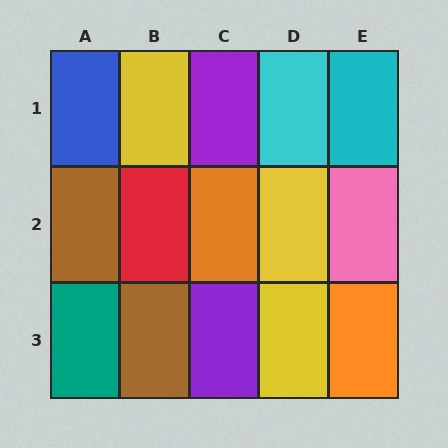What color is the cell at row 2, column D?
Yellow.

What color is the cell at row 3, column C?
Purple.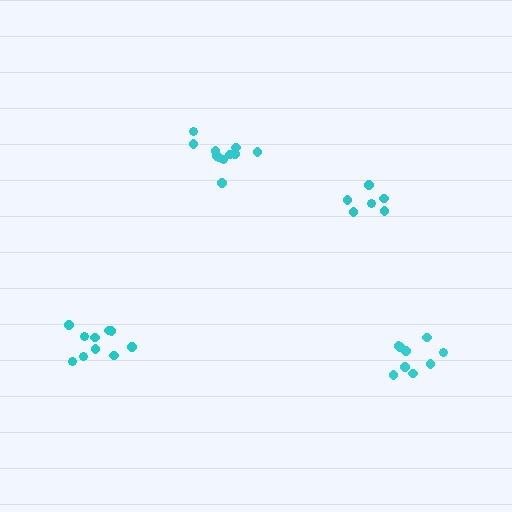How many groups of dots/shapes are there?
There are 4 groups.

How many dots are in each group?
Group 1: 9 dots, Group 2: 10 dots, Group 3: 11 dots, Group 4: 6 dots (36 total).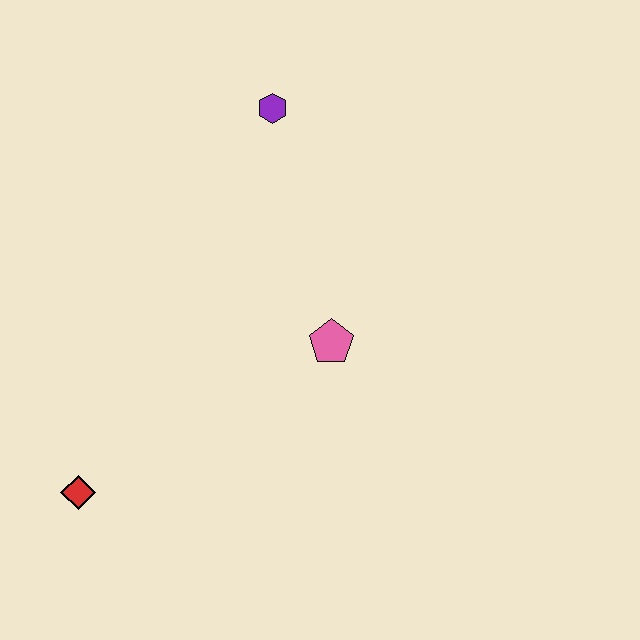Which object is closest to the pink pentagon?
The purple hexagon is closest to the pink pentagon.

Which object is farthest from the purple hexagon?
The red diamond is farthest from the purple hexagon.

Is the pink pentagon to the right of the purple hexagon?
Yes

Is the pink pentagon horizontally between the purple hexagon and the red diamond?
No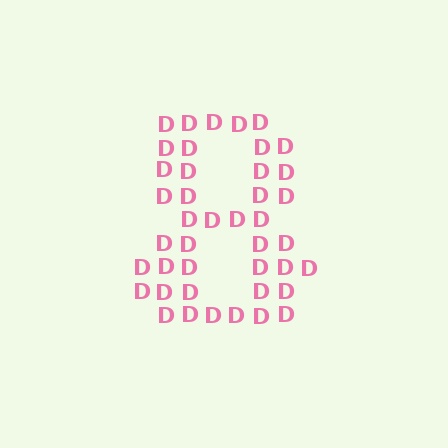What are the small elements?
The small elements are letter D's.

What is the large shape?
The large shape is the digit 8.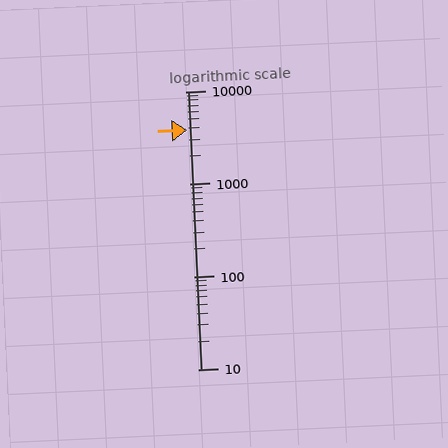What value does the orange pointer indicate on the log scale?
The pointer indicates approximately 3800.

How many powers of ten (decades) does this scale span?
The scale spans 3 decades, from 10 to 10000.